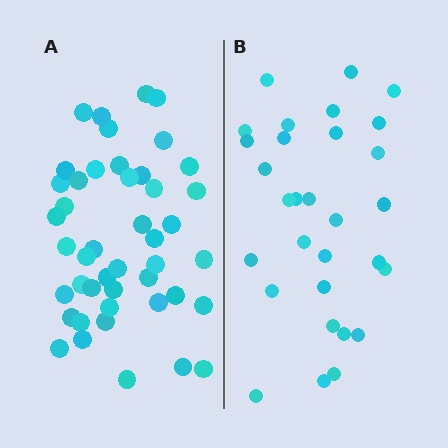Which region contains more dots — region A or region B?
Region A (the left region) has more dots.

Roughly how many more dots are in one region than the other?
Region A has approximately 15 more dots than region B.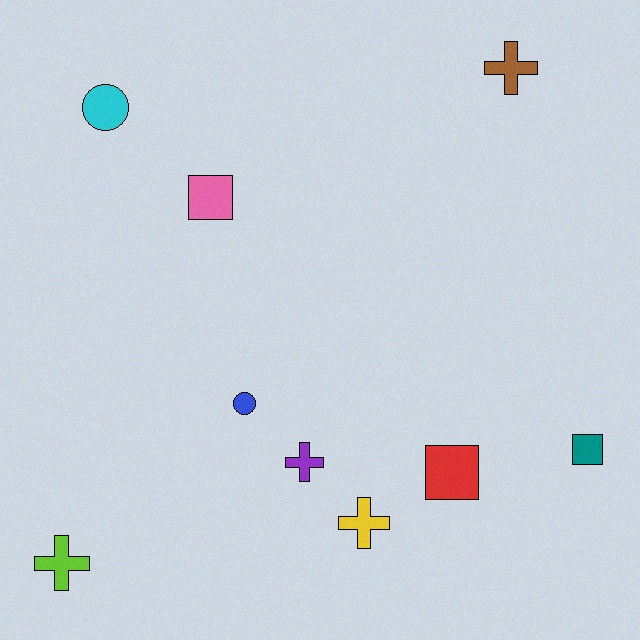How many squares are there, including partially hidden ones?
There are 3 squares.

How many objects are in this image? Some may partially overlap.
There are 9 objects.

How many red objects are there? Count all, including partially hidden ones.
There is 1 red object.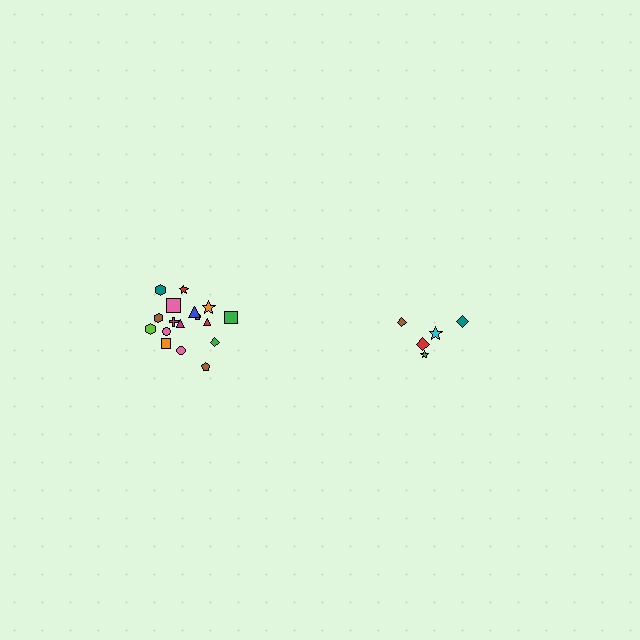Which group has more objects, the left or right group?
The left group.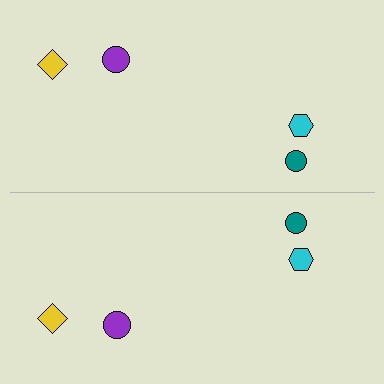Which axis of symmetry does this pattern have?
The pattern has a horizontal axis of symmetry running through the center of the image.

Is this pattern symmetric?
Yes, this pattern has bilateral (reflection) symmetry.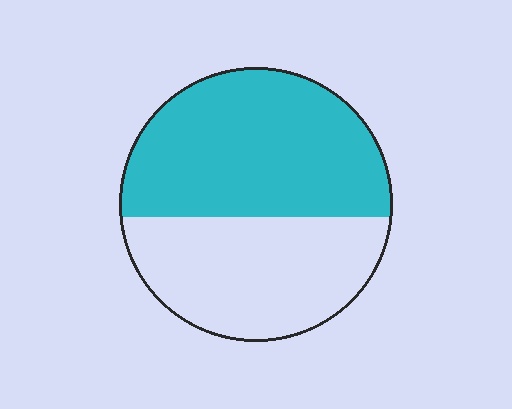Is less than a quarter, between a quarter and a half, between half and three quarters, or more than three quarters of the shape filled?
Between half and three quarters.